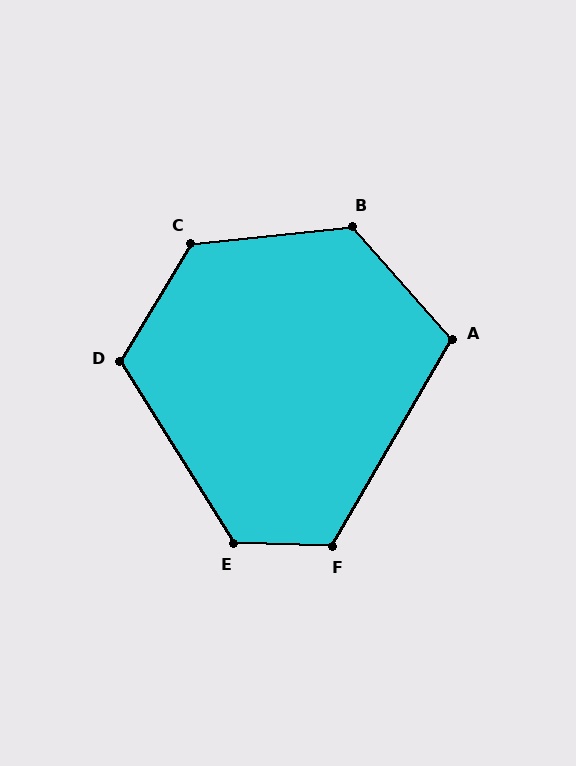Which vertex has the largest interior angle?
C, at approximately 127 degrees.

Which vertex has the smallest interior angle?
A, at approximately 109 degrees.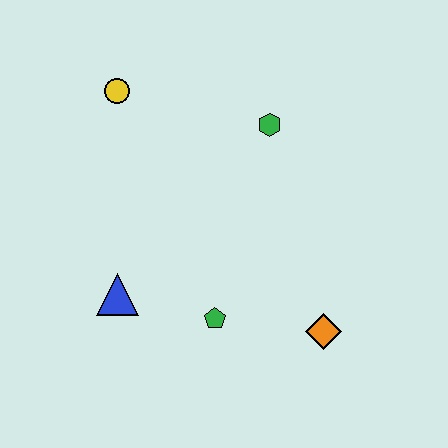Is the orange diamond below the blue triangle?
Yes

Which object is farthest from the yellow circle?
The orange diamond is farthest from the yellow circle.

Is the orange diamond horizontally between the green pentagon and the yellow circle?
No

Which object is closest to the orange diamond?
The green pentagon is closest to the orange diamond.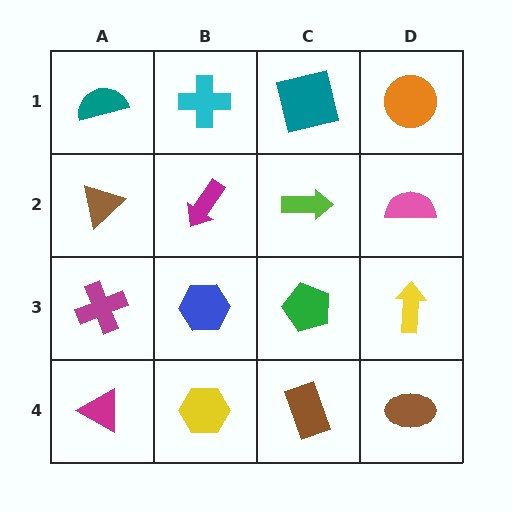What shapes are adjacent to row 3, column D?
A pink semicircle (row 2, column D), a brown ellipse (row 4, column D), a green pentagon (row 3, column C).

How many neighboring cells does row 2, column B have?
4.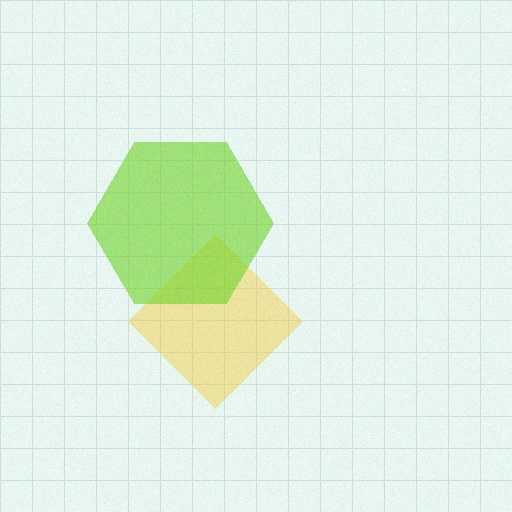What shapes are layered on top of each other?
The layered shapes are: a yellow diamond, a lime hexagon.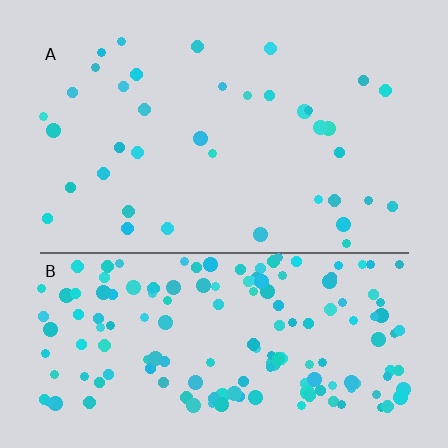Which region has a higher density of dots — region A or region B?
B (the bottom).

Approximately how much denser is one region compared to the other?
Approximately 4.3× — region B over region A.